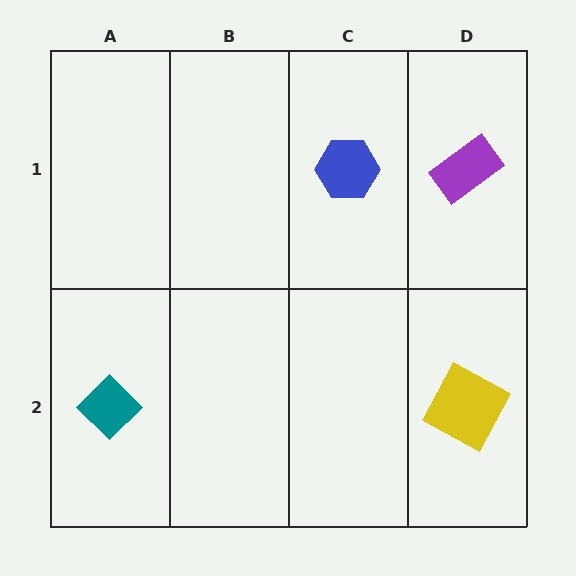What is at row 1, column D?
A purple rectangle.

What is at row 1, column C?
A blue hexagon.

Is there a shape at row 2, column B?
No, that cell is empty.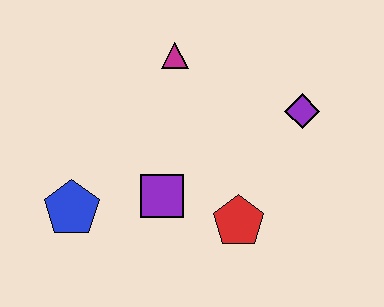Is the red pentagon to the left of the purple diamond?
Yes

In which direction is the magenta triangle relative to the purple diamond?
The magenta triangle is to the left of the purple diamond.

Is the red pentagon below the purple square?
Yes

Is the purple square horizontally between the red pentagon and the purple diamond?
No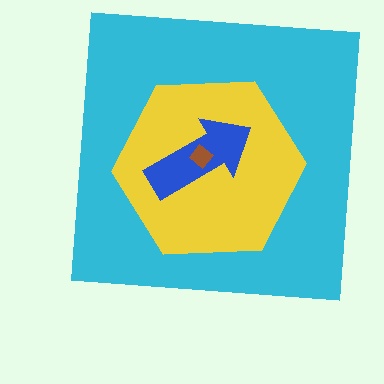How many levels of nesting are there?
4.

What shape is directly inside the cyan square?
The yellow hexagon.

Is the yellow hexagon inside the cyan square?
Yes.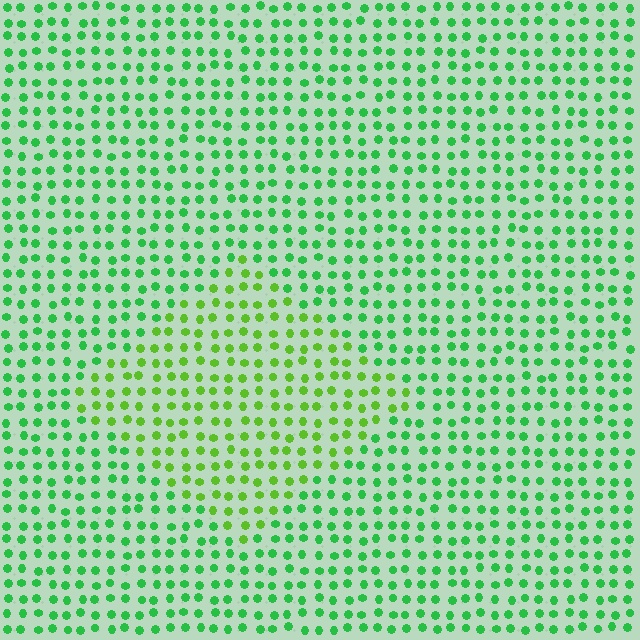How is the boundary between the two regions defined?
The boundary is defined purely by a slight shift in hue (about 32 degrees). Spacing, size, and orientation are identical on both sides.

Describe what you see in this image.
The image is filled with small green elements in a uniform arrangement. A diamond-shaped region is visible where the elements are tinted to a slightly different hue, forming a subtle color boundary.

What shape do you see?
I see a diamond.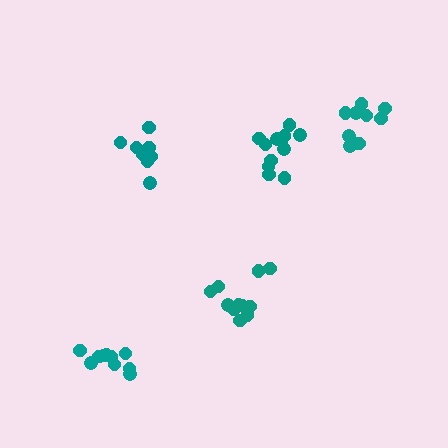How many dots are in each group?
Group 1: 11 dots, Group 2: 10 dots, Group 3: 12 dots, Group 4: 9 dots, Group 5: 8 dots (50 total).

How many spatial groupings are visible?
There are 5 spatial groupings.